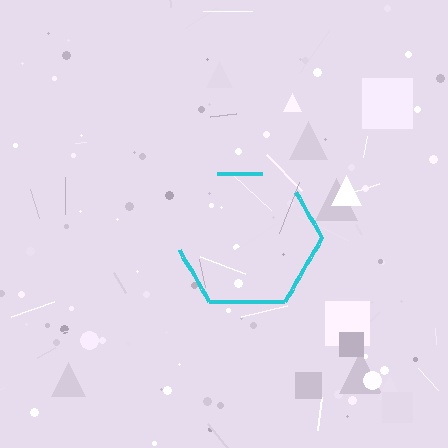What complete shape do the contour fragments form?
The contour fragments form a hexagon.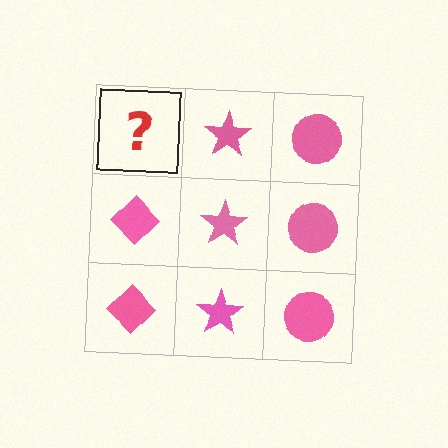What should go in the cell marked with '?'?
The missing cell should contain a pink diamond.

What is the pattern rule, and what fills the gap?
The rule is that each column has a consistent shape. The gap should be filled with a pink diamond.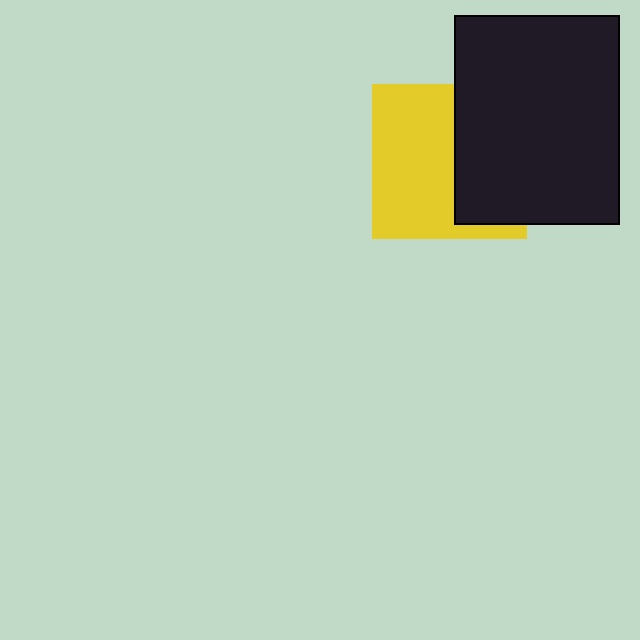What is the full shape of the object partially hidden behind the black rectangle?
The partially hidden object is a yellow square.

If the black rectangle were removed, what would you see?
You would see the complete yellow square.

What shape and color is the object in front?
The object in front is a black rectangle.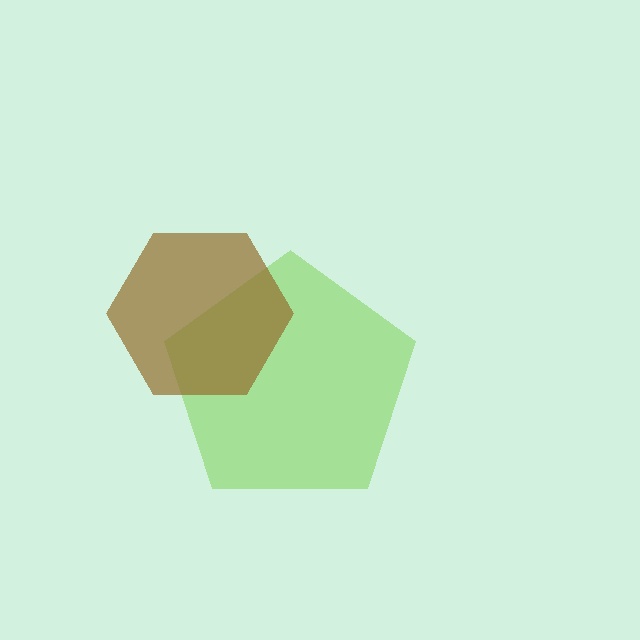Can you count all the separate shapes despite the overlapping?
Yes, there are 2 separate shapes.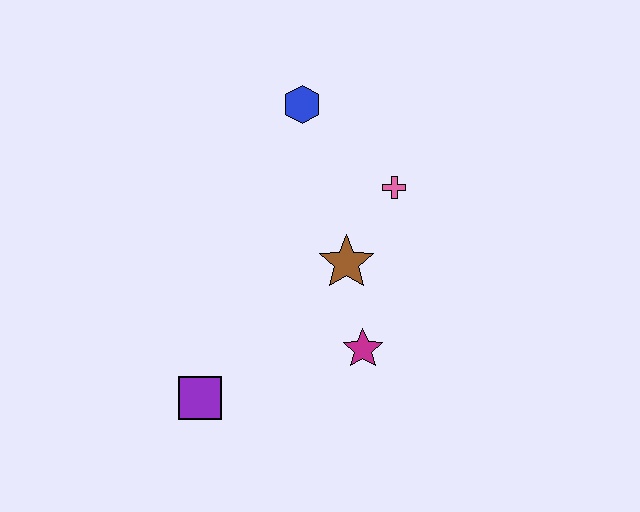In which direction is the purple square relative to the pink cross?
The purple square is below the pink cross.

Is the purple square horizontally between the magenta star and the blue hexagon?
No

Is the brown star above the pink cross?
No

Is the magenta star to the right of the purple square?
Yes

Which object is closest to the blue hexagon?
The pink cross is closest to the blue hexagon.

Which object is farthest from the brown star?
The purple square is farthest from the brown star.